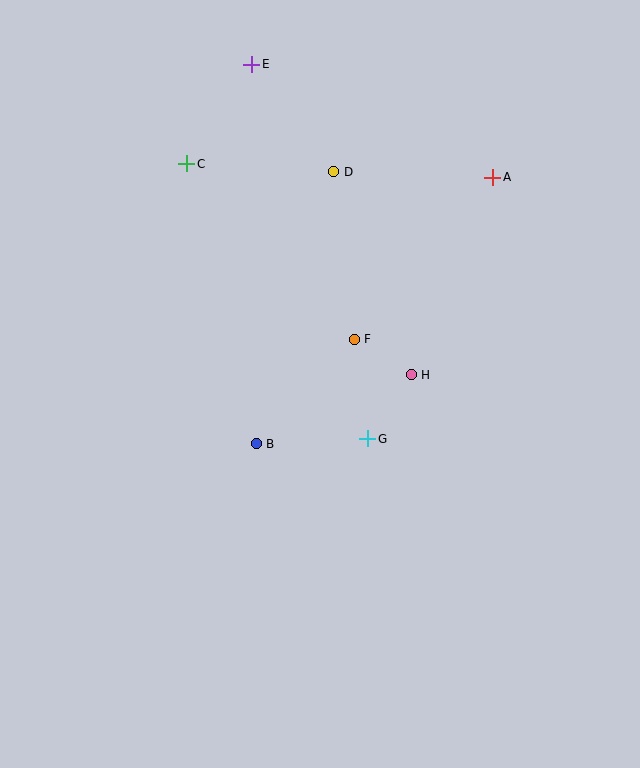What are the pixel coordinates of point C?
Point C is at (187, 164).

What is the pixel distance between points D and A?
The distance between D and A is 159 pixels.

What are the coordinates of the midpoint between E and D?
The midpoint between E and D is at (293, 118).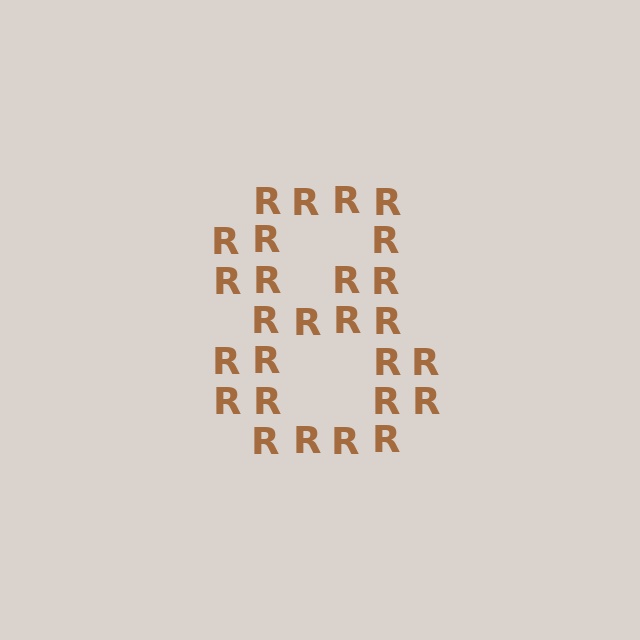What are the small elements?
The small elements are letter R's.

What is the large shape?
The large shape is the digit 8.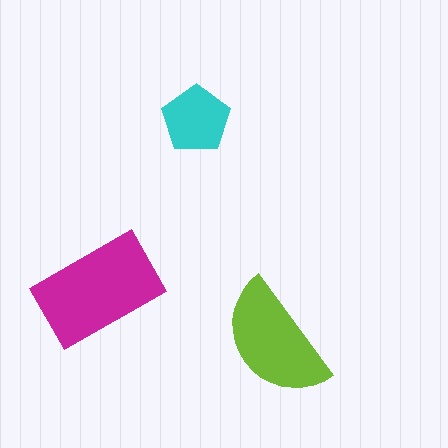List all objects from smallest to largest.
The cyan pentagon, the lime semicircle, the magenta rectangle.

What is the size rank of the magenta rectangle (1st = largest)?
1st.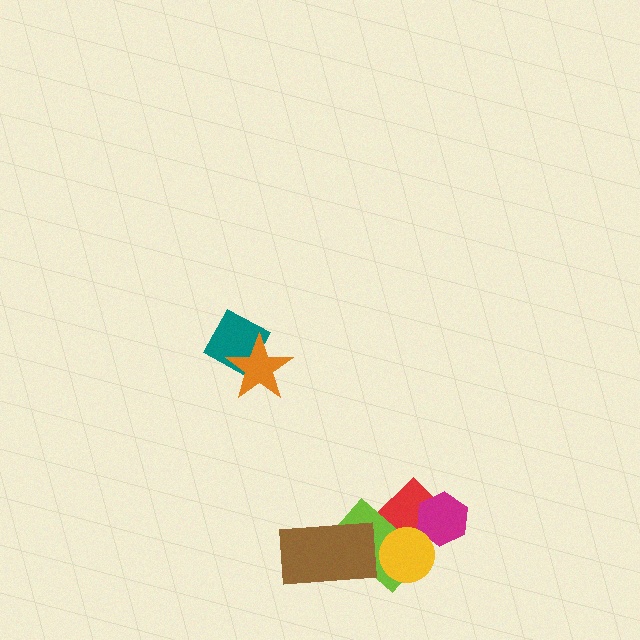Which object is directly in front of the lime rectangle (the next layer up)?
The yellow circle is directly in front of the lime rectangle.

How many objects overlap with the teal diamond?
1 object overlaps with the teal diamond.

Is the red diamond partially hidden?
Yes, it is partially covered by another shape.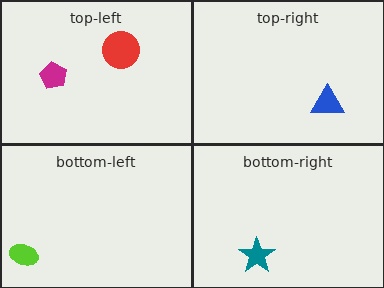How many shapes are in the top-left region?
2.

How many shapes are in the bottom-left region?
1.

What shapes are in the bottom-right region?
The teal star.